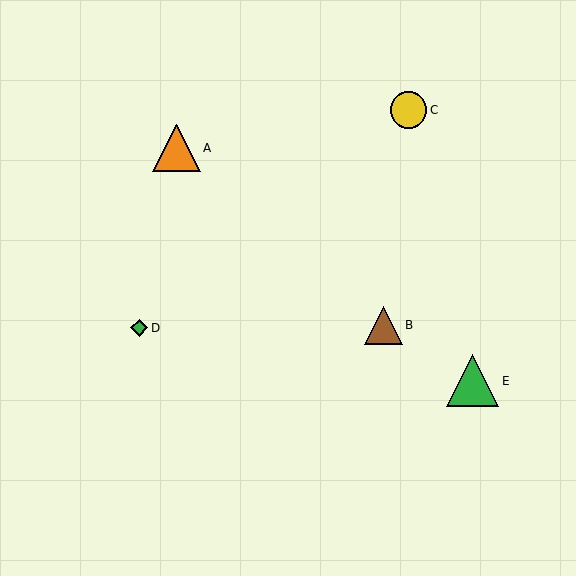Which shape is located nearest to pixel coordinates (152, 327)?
The green diamond (labeled D) at (139, 328) is nearest to that location.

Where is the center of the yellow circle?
The center of the yellow circle is at (409, 110).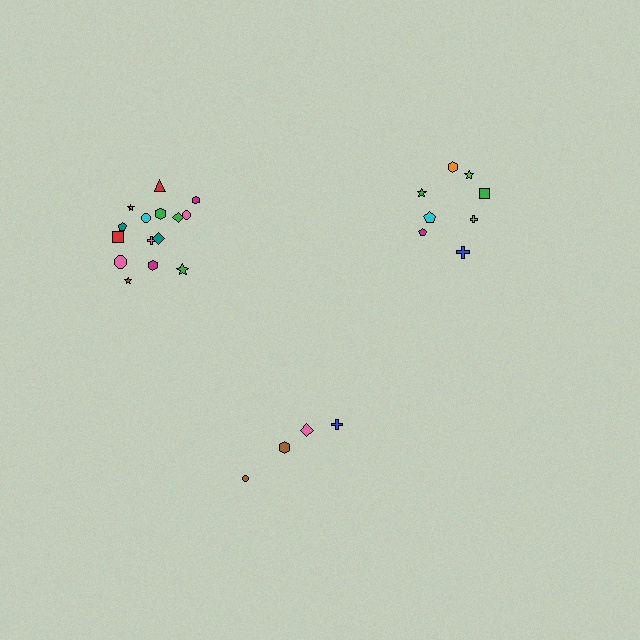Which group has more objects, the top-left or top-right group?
The top-left group.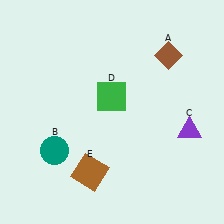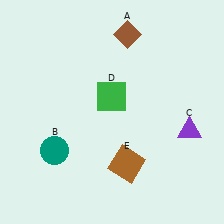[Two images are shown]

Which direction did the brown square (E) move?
The brown square (E) moved right.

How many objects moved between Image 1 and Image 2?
2 objects moved between the two images.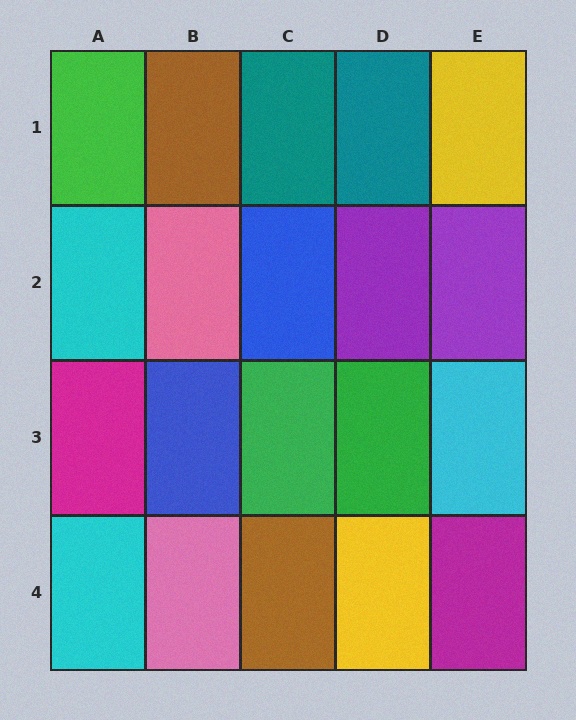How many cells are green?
3 cells are green.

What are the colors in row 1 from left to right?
Green, brown, teal, teal, yellow.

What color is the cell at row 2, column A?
Cyan.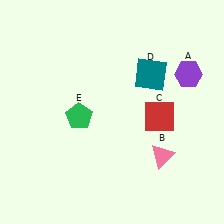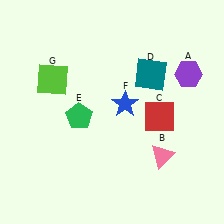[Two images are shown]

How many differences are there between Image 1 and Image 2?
There are 2 differences between the two images.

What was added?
A blue star (F), a lime square (G) were added in Image 2.